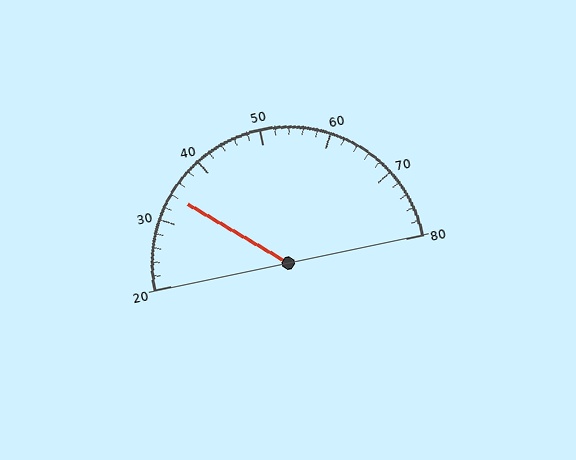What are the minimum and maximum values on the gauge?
The gauge ranges from 20 to 80.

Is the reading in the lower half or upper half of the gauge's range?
The reading is in the lower half of the range (20 to 80).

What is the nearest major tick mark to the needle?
The nearest major tick mark is 30.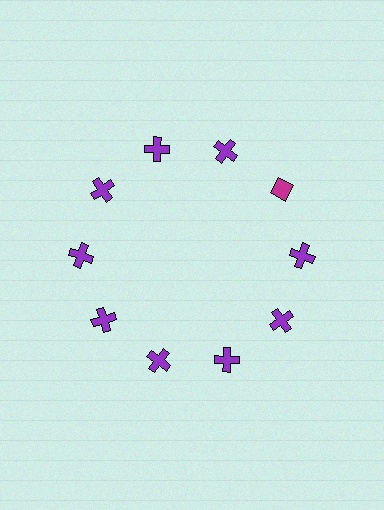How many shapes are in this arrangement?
There are 10 shapes arranged in a ring pattern.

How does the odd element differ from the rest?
It differs in both color (magenta instead of purple) and shape (diamond instead of cross).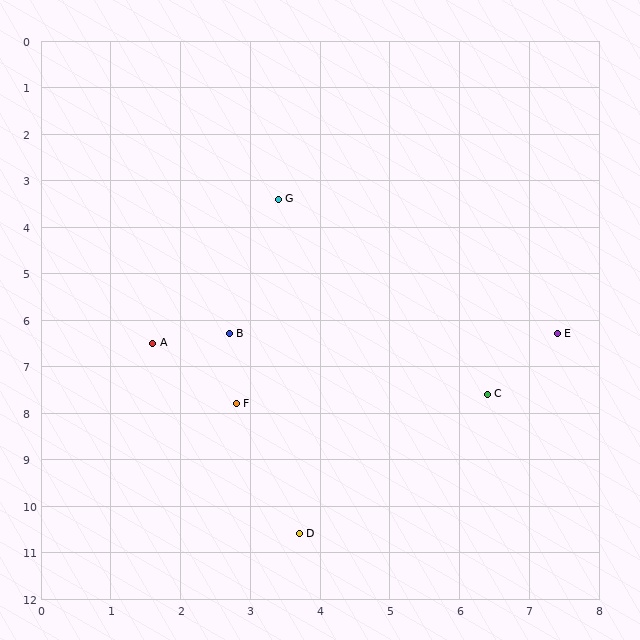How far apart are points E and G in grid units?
Points E and G are about 4.9 grid units apart.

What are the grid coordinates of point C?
Point C is at approximately (6.4, 7.6).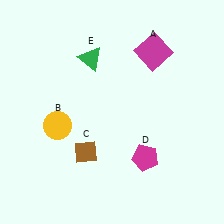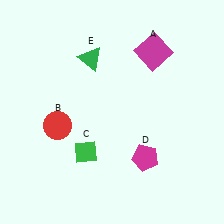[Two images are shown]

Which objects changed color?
B changed from yellow to red. C changed from brown to green.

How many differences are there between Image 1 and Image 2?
There are 2 differences between the two images.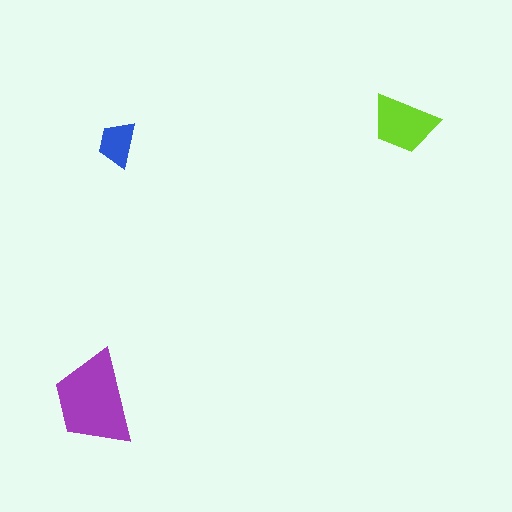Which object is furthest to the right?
The lime trapezoid is rightmost.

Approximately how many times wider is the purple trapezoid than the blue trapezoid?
About 2 times wider.